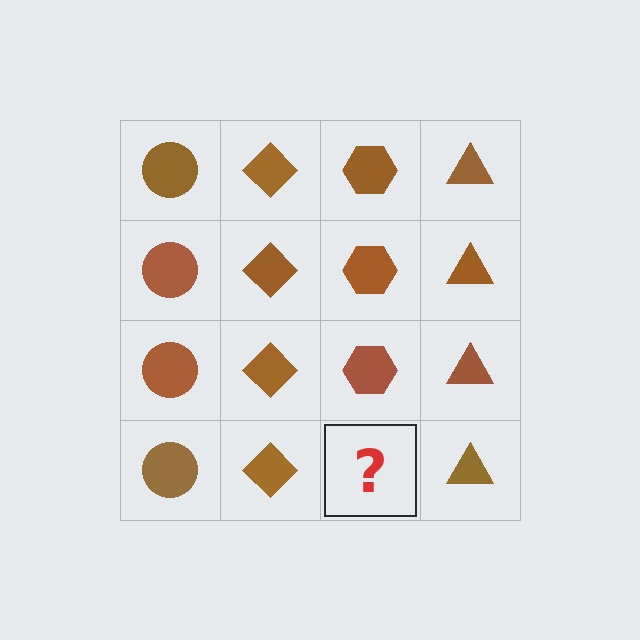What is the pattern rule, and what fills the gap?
The rule is that each column has a consistent shape. The gap should be filled with a brown hexagon.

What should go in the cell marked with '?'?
The missing cell should contain a brown hexagon.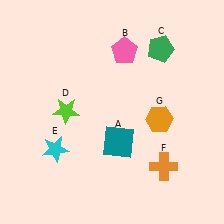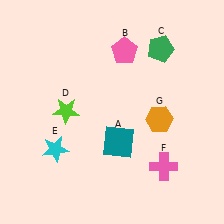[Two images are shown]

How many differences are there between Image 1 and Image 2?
There is 1 difference between the two images.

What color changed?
The cross (F) changed from orange in Image 1 to pink in Image 2.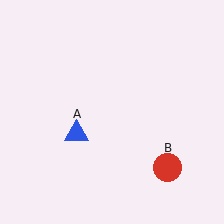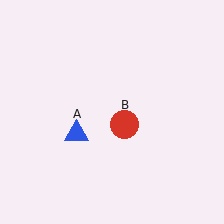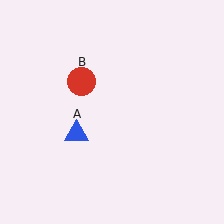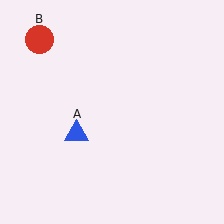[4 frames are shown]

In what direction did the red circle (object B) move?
The red circle (object B) moved up and to the left.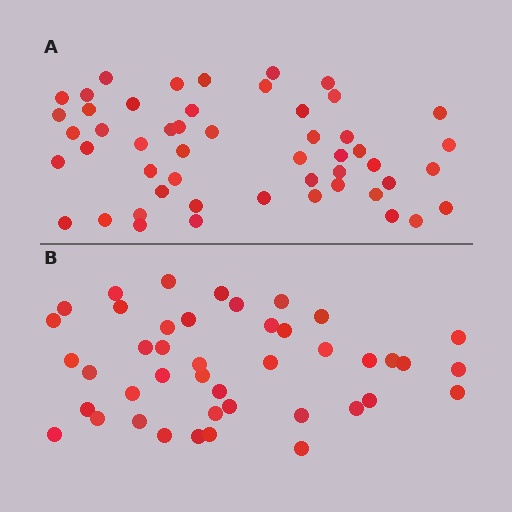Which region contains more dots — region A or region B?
Region A (the top region) has more dots.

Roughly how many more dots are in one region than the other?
Region A has roughly 8 or so more dots than region B.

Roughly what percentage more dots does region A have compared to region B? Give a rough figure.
About 20% more.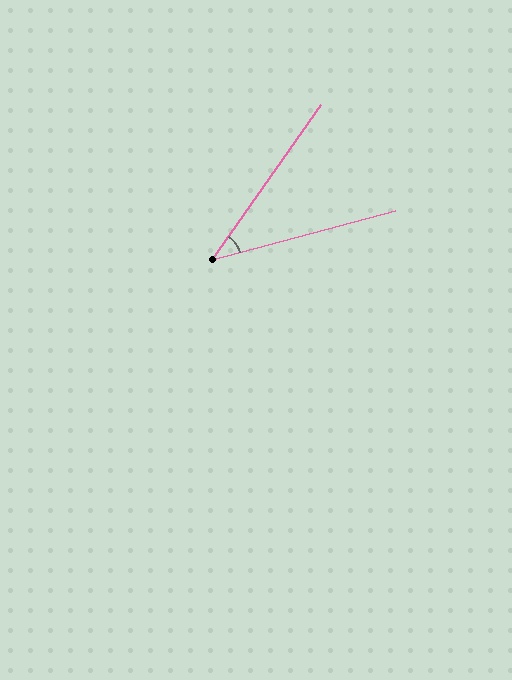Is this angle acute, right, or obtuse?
It is acute.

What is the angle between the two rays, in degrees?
Approximately 40 degrees.